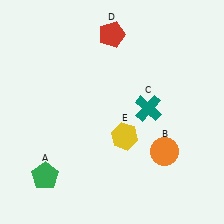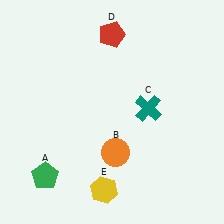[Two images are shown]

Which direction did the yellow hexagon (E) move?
The yellow hexagon (E) moved down.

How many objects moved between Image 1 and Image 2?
2 objects moved between the two images.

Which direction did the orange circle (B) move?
The orange circle (B) moved left.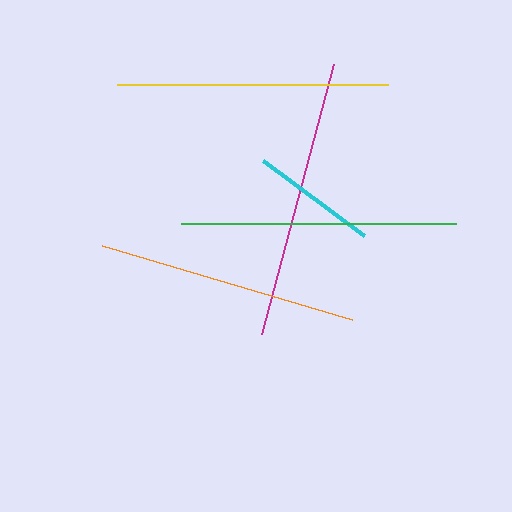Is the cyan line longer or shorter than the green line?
The green line is longer than the cyan line.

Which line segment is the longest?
The magenta line is the longest at approximately 279 pixels.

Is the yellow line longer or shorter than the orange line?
The yellow line is longer than the orange line.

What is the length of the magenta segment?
The magenta segment is approximately 279 pixels long.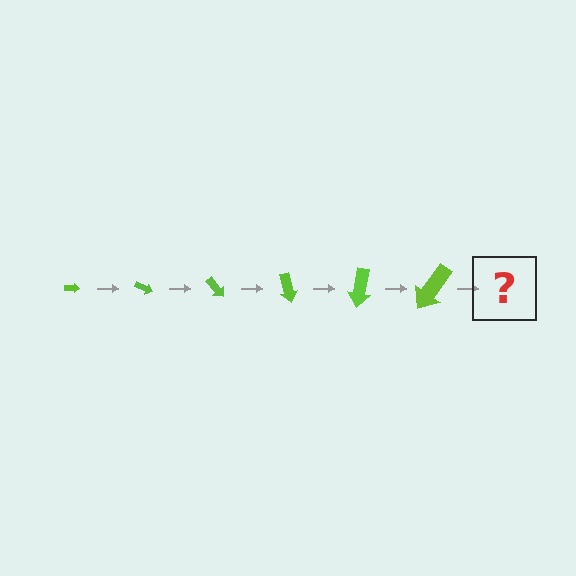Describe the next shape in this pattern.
It should be an arrow, larger than the previous one and rotated 150 degrees from the start.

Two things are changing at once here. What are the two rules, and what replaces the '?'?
The two rules are that the arrow grows larger each step and it rotates 25 degrees each step. The '?' should be an arrow, larger than the previous one and rotated 150 degrees from the start.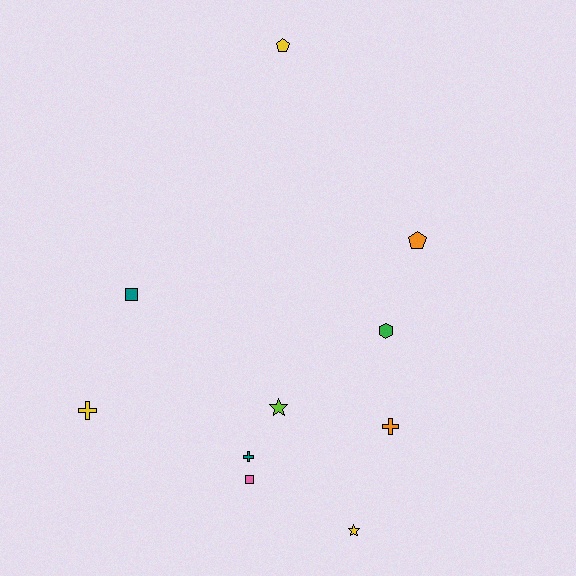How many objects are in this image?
There are 10 objects.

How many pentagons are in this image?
There are 2 pentagons.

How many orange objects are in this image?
There are 2 orange objects.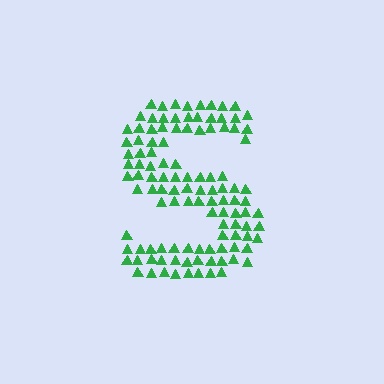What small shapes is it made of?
It is made of small triangles.